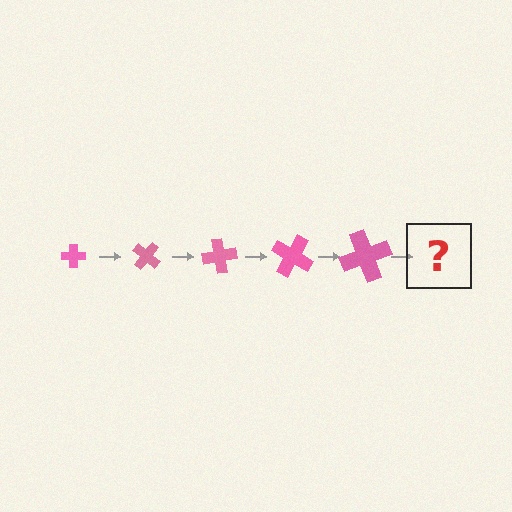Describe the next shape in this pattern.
It should be a cross, larger than the previous one and rotated 200 degrees from the start.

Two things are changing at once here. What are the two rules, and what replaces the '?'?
The two rules are that the cross grows larger each step and it rotates 40 degrees each step. The '?' should be a cross, larger than the previous one and rotated 200 degrees from the start.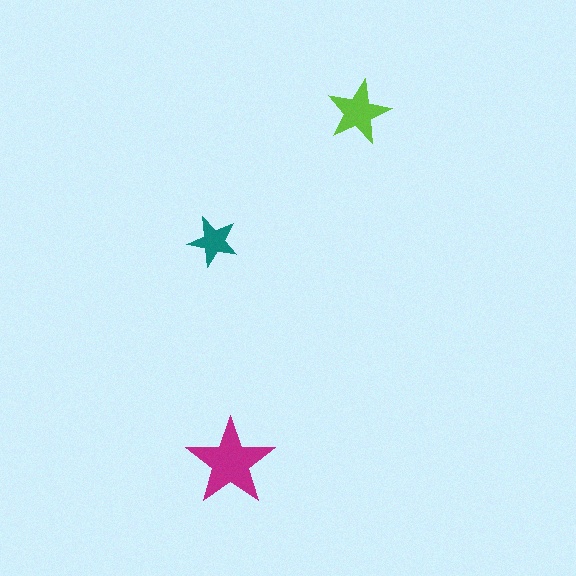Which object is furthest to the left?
The teal star is leftmost.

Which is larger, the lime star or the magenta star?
The magenta one.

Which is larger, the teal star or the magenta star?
The magenta one.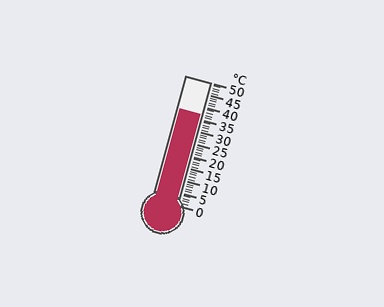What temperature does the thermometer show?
The thermometer shows approximately 37°C.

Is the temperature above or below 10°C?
The temperature is above 10°C.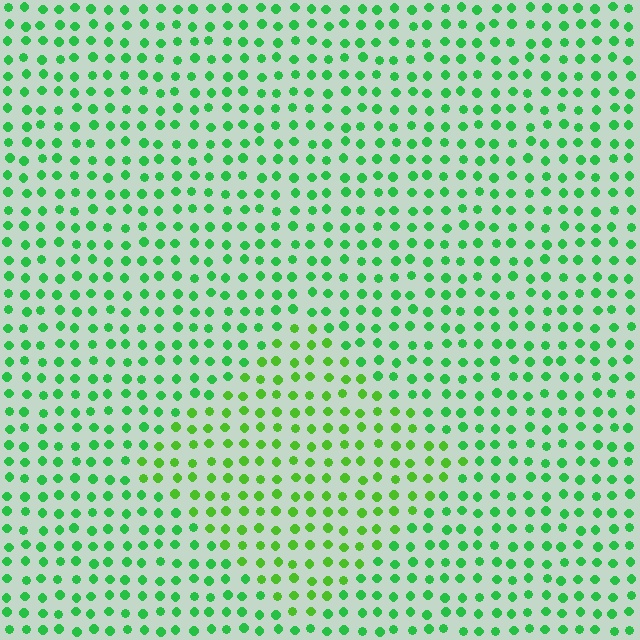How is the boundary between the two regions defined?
The boundary is defined purely by a slight shift in hue (about 26 degrees). Spacing, size, and orientation are identical on both sides.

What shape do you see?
I see a diamond.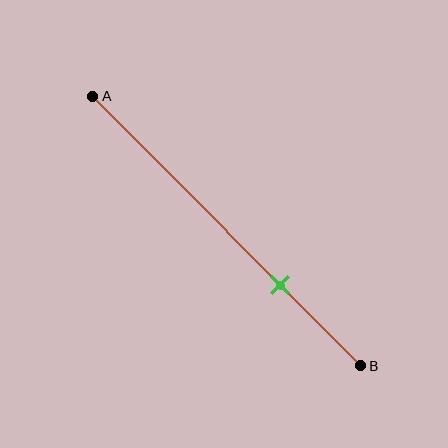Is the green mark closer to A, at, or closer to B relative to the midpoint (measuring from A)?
The green mark is closer to point B than the midpoint of segment AB.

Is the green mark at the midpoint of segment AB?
No, the mark is at about 70% from A, not at the 50% midpoint.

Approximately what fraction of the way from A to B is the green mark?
The green mark is approximately 70% of the way from A to B.